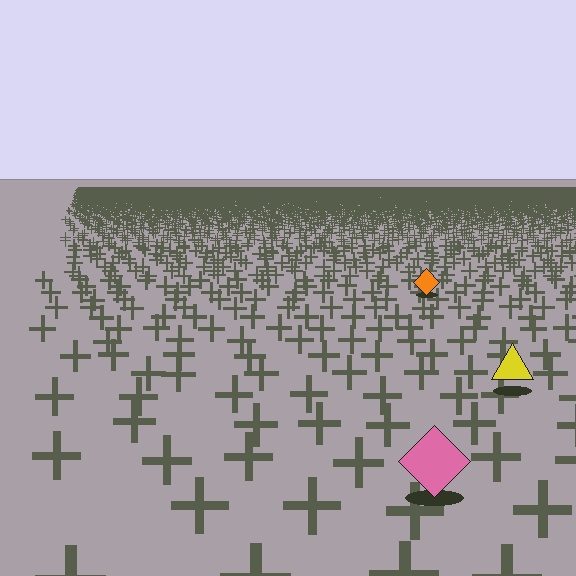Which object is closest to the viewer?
The pink diamond is closest. The texture marks near it are larger and more spread out.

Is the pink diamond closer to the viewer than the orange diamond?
Yes. The pink diamond is closer — you can tell from the texture gradient: the ground texture is coarser near it.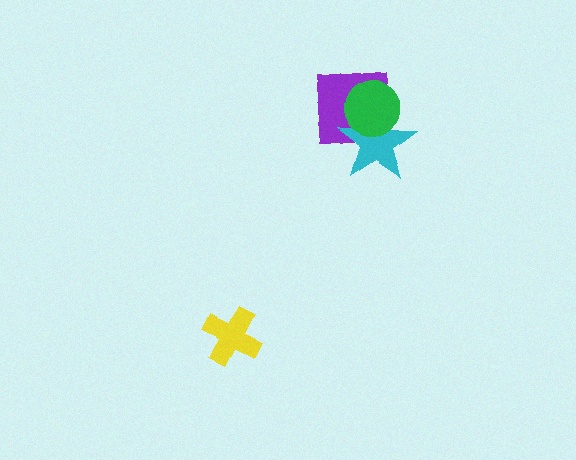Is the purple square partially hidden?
Yes, it is partially covered by another shape.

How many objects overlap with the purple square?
2 objects overlap with the purple square.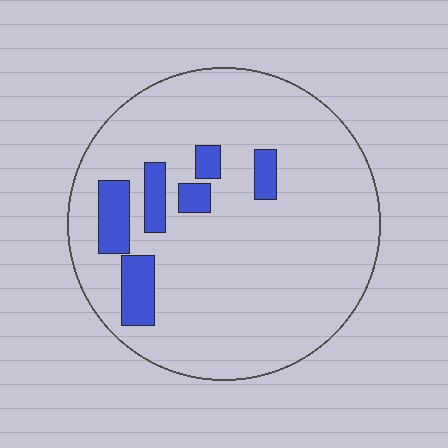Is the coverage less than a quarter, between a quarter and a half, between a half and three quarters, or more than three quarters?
Less than a quarter.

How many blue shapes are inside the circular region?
6.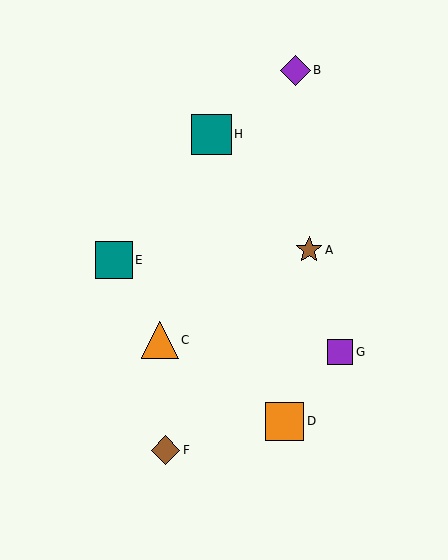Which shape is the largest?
The teal square (labeled H) is the largest.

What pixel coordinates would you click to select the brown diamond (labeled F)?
Click at (166, 450) to select the brown diamond F.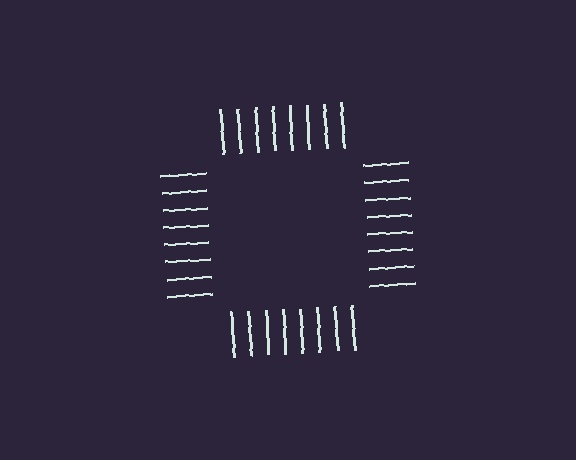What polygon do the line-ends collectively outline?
An illusory square — the line segments terminate on its edges but no continuous stroke is drawn.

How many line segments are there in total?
32 — 8 along each of the 4 edges.